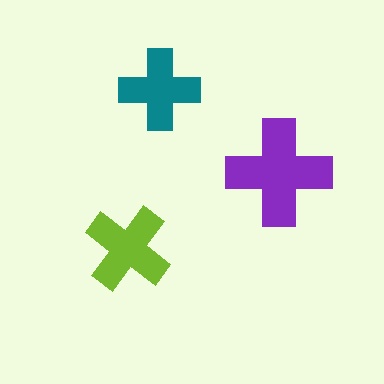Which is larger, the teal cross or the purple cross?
The purple one.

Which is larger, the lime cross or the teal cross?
The lime one.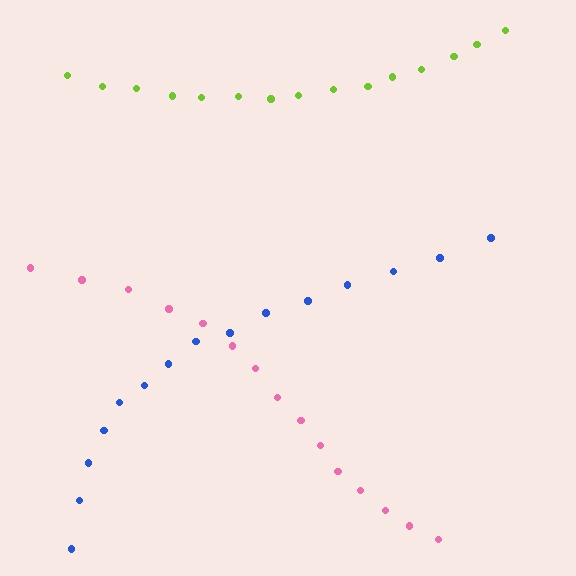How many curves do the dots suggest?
There are 3 distinct paths.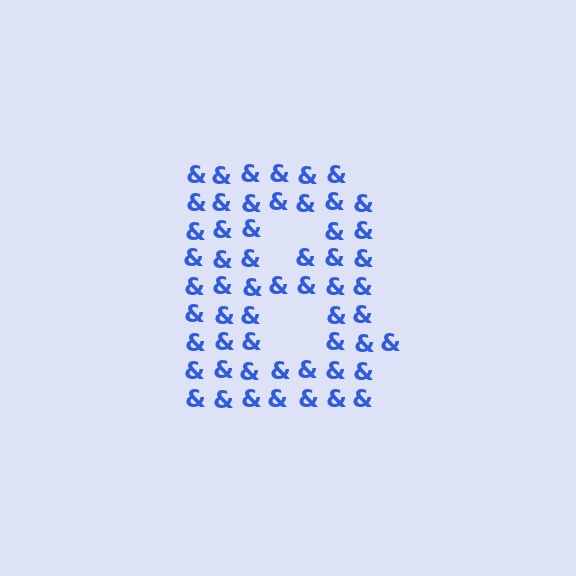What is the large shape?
The large shape is the letter B.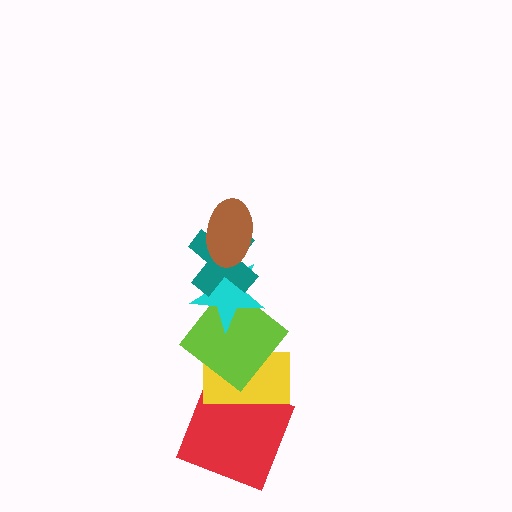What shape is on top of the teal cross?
The brown ellipse is on top of the teal cross.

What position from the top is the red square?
The red square is 6th from the top.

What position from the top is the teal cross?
The teal cross is 2nd from the top.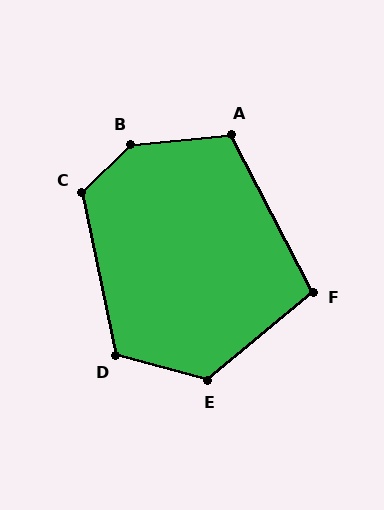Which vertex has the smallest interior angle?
F, at approximately 103 degrees.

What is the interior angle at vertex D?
Approximately 117 degrees (obtuse).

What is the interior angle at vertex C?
Approximately 123 degrees (obtuse).